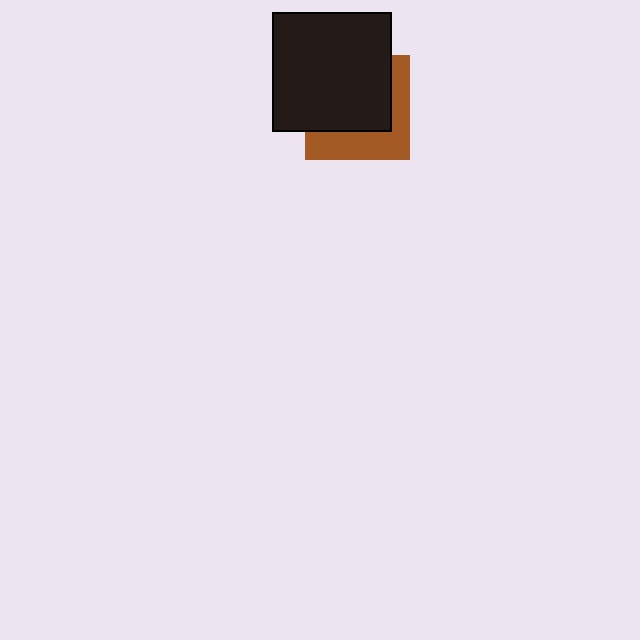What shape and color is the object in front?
The object in front is a black square.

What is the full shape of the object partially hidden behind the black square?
The partially hidden object is a brown square.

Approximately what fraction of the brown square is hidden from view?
Roughly 60% of the brown square is hidden behind the black square.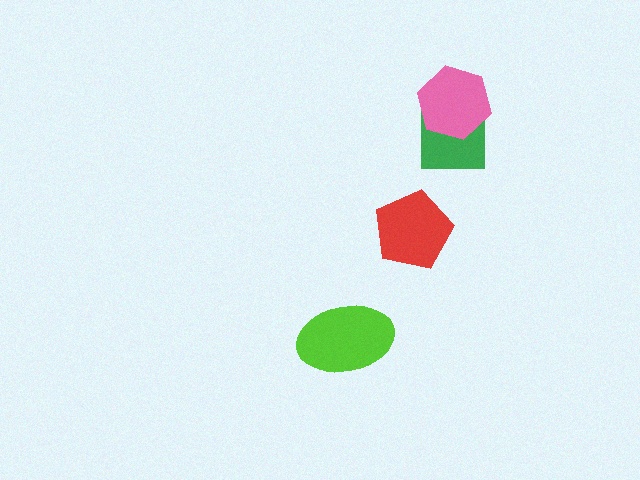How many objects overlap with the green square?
1 object overlaps with the green square.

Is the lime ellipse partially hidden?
No, no other shape covers it.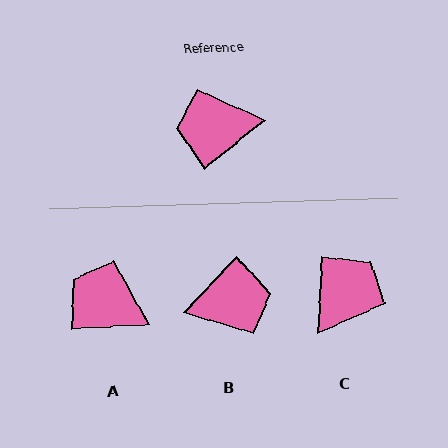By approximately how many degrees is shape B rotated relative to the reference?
Approximately 172 degrees clockwise.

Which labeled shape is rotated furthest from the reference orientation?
B, about 172 degrees away.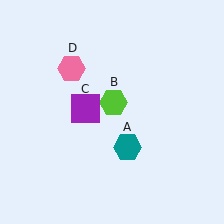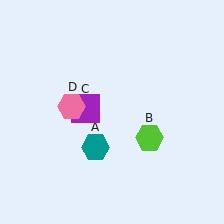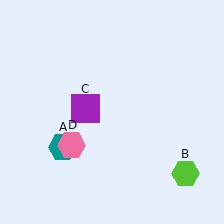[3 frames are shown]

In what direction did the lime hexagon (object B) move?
The lime hexagon (object B) moved down and to the right.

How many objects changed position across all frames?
3 objects changed position: teal hexagon (object A), lime hexagon (object B), pink hexagon (object D).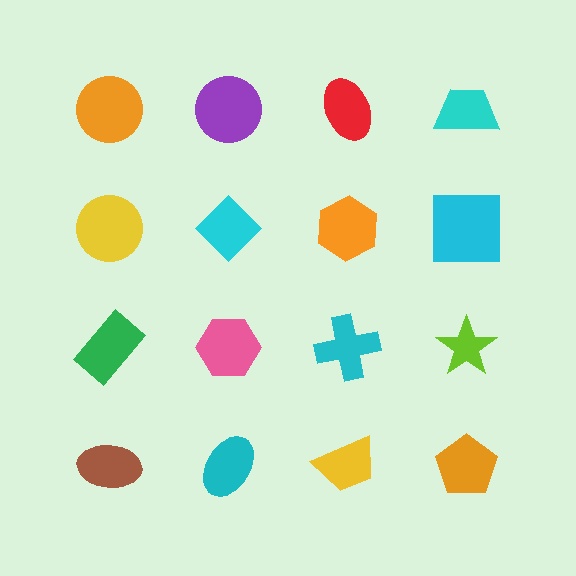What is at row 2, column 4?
A cyan square.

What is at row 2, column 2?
A cyan diamond.